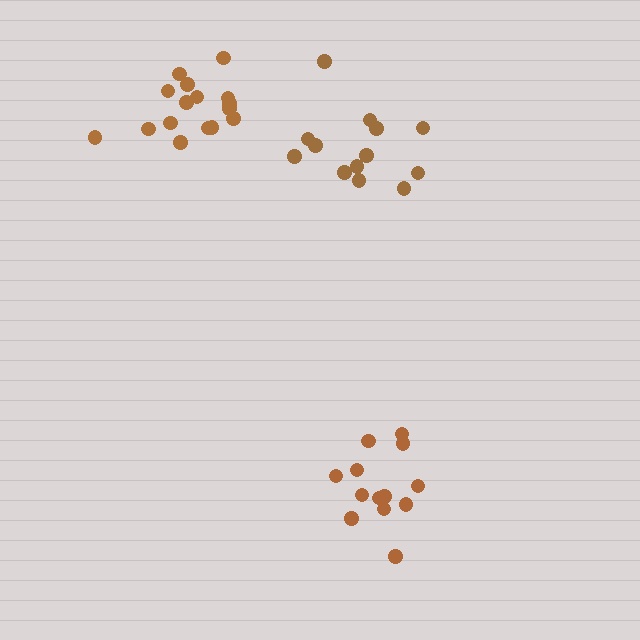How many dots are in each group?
Group 1: 13 dots, Group 2: 13 dots, Group 3: 16 dots (42 total).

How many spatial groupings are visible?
There are 3 spatial groupings.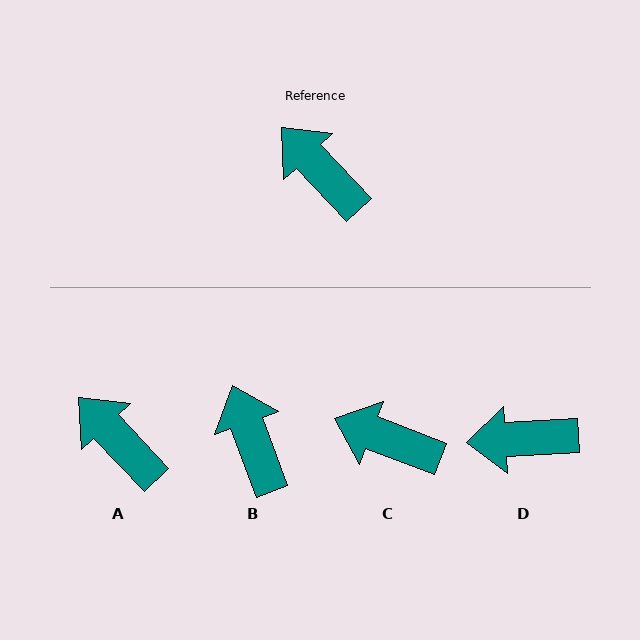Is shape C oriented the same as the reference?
No, it is off by about 26 degrees.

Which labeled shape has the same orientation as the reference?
A.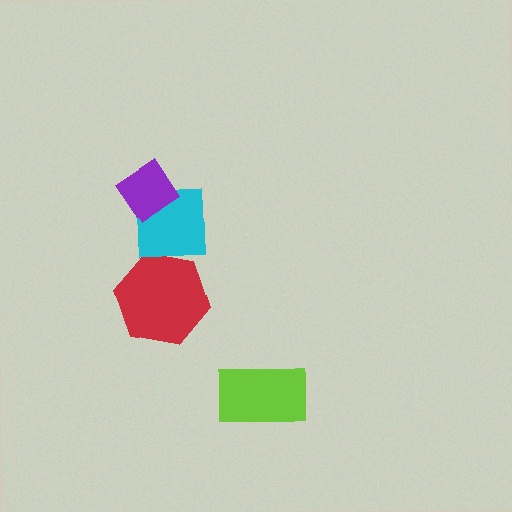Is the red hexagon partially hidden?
Yes, it is partially covered by another shape.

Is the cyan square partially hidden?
Yes, it is partially covered by another shape.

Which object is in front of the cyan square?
The purple diamond is in front of the cyan square.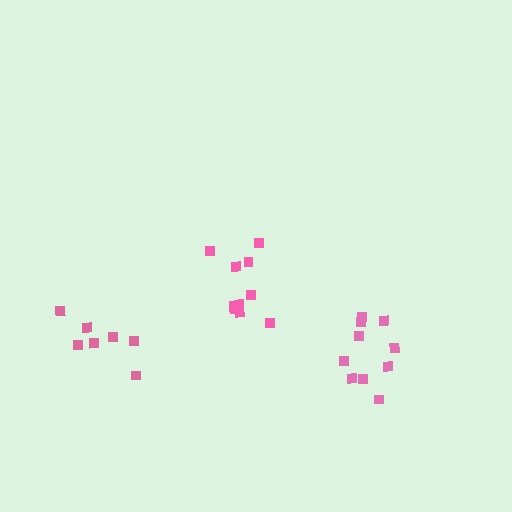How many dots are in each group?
Group 1: 10 dots, Group 2: 10 dots, Group 3: 7 dots (27 total).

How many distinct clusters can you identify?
There are 3 distinct clusters.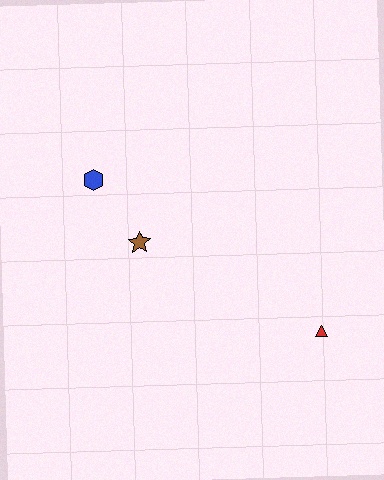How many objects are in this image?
There are 3 objects.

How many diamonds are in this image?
There are no diamonds.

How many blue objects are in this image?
There is 1 blue object.